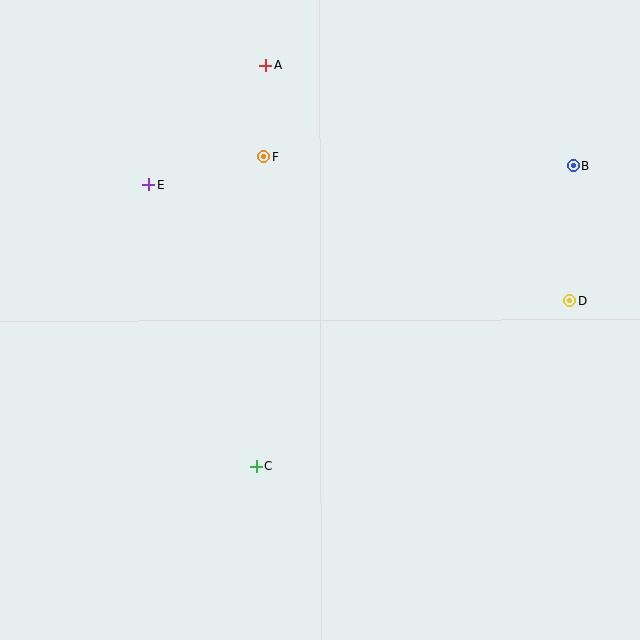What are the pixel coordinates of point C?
Point C is at (256, 466).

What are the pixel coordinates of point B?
Point B is at (573, 166).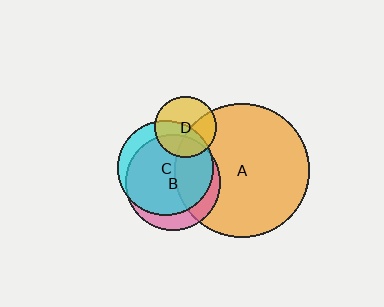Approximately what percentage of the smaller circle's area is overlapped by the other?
Approximately 40%.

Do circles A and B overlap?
Yes.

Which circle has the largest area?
Circle A (orange).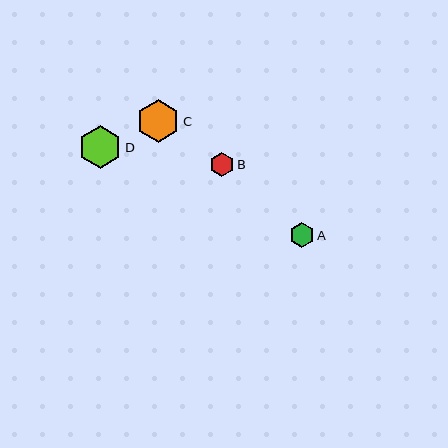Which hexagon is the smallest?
Hexagon B is the smallest with a size of approximately 24 pixels.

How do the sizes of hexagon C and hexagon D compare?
Hexagon C and hexagon D are approximately the same size.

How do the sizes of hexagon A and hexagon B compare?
Hexagon A and hexagon B are approximately the same size.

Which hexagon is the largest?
Hexagon C is the largest with a size of approximately 43 pixels.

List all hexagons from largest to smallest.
From largest to smallest: C, D, A, B.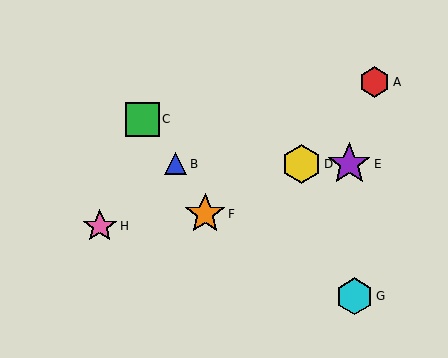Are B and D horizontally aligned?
Yes, both are at y≈164.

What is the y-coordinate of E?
Object E is at y≈164.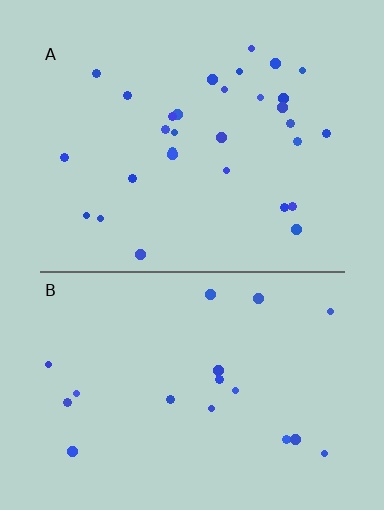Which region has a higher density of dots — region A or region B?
A (the top).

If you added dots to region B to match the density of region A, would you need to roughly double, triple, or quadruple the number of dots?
Approximately double.